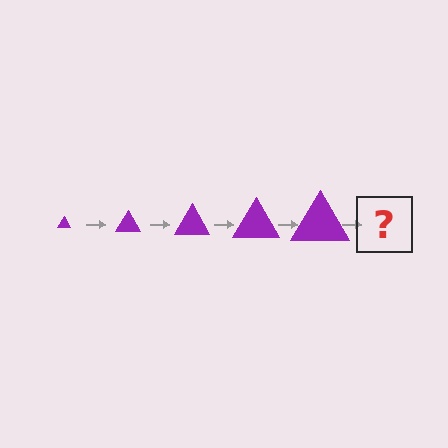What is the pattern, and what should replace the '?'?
The pattern is that the triangle gets progressively larger each step. The '?' should be a purple triangle, larger than the previous one.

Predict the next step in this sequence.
The next step is a purple triangle, larger than the previous one.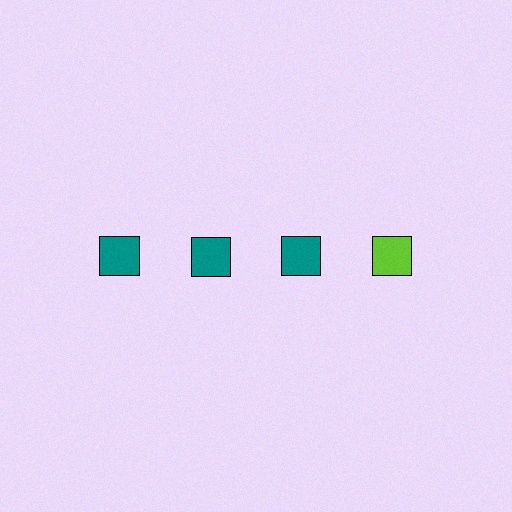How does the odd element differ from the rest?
It has a different color: lime instead of teal.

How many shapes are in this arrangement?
There are 4 shapes arranged in a grid pattern.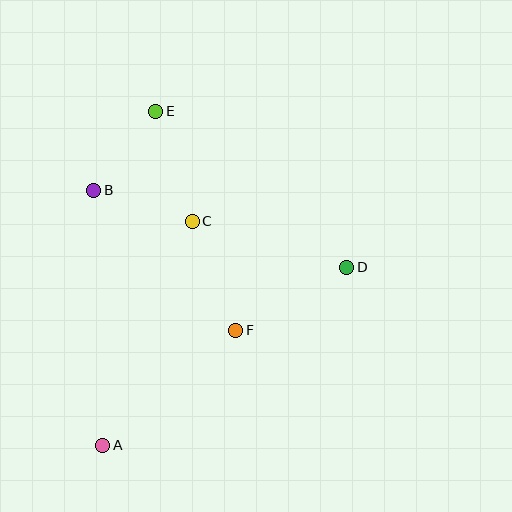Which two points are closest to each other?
Points B and E are closest to each other.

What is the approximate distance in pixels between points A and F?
The distance between A and F is approximately 176 pixels.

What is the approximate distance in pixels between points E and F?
The distance between E and F is approximately 234 pixels.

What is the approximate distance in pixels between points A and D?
The distance between A and D is approximately 302 pixels.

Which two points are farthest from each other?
Points A and E are farthest from each other.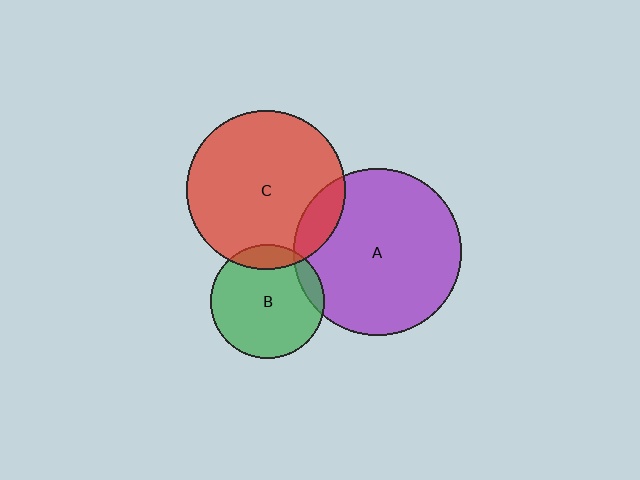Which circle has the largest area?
Circle A (purple).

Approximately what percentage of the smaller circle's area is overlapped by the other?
Approximately 15%.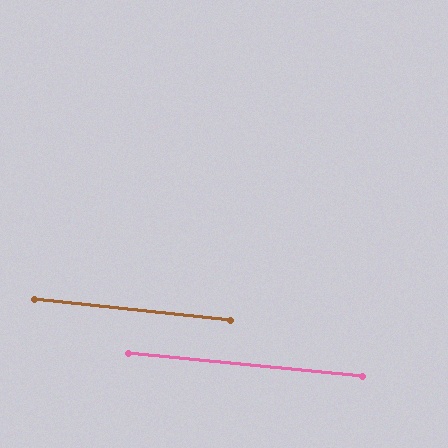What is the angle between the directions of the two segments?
Approximately 0 degrees.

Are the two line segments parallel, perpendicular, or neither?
Parallel — their directions differ by only 0.2°.